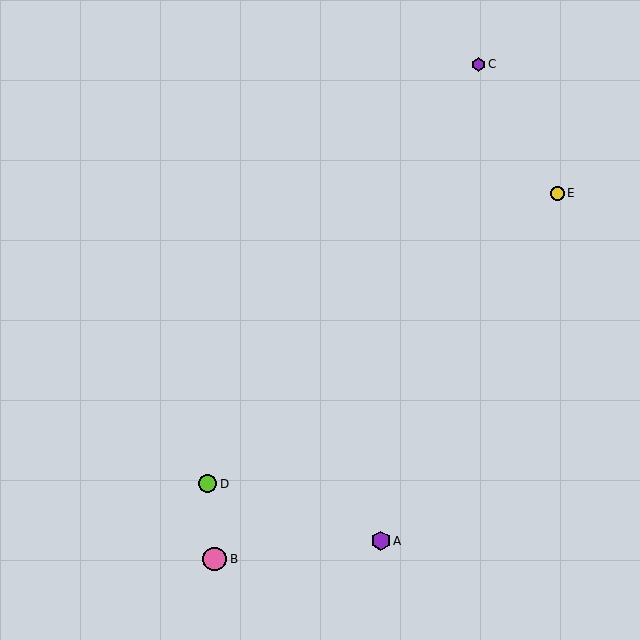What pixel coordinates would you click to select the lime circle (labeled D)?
Click at (208, 484) to select the lime circle D.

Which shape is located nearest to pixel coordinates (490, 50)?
The purple hexagon (labeled C) at (478, 64) is nearest to that location.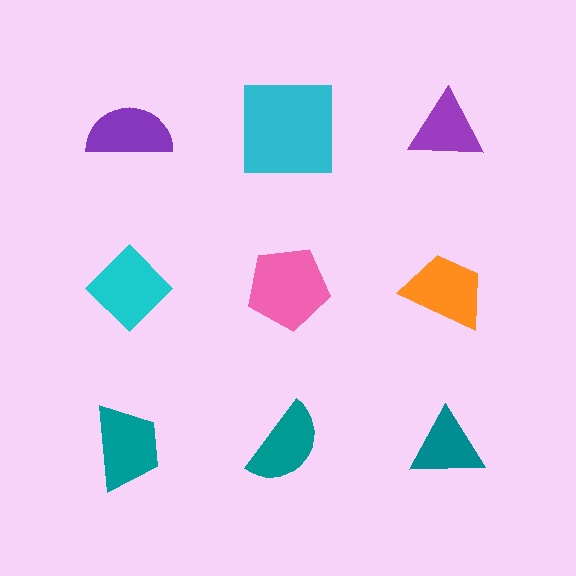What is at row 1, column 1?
A purple semicircle.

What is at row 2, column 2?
A pink pentagon.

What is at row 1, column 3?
A purple triangle.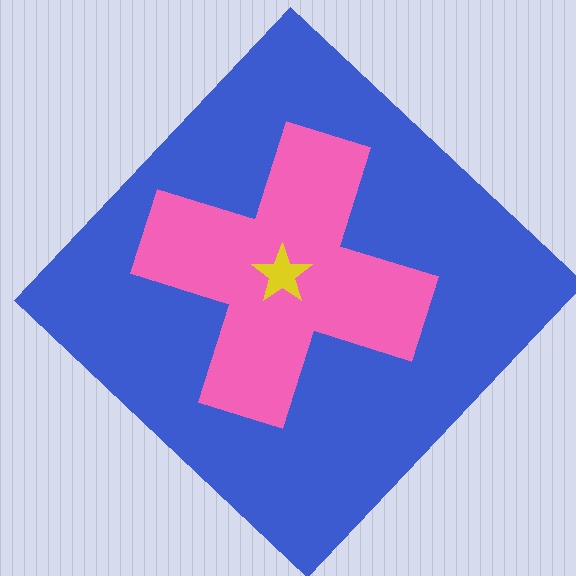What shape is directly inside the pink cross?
The yellow star.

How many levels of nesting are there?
3.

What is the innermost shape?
The yellow star.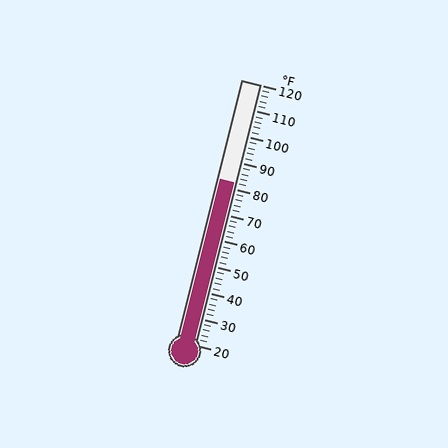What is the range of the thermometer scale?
The thermometer scale ranges from 20°F to 120°F.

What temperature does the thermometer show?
The thermometer shows approximately 82°F.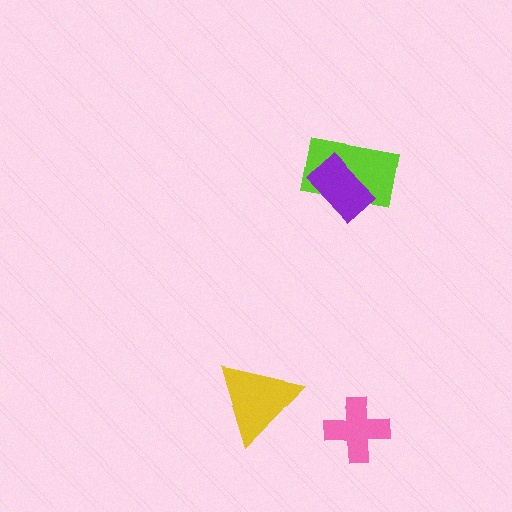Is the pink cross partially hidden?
No, no other shape covers it.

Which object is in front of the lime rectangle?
The purple rectangle is in front of the lime rectangle.